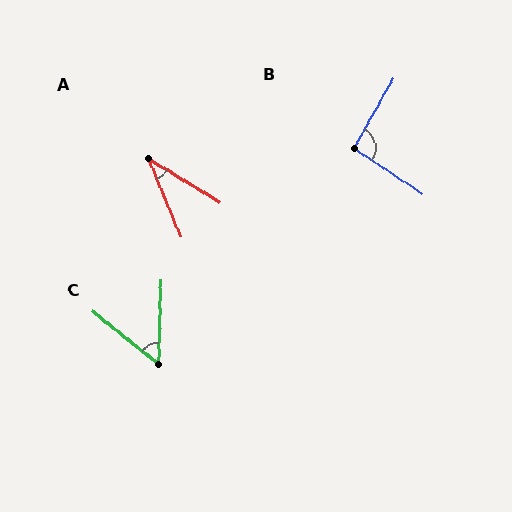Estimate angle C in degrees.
Approximately 53 degrees.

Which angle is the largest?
B, at approximately 94 degrees.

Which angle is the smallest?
A, at approximately 36 degrees.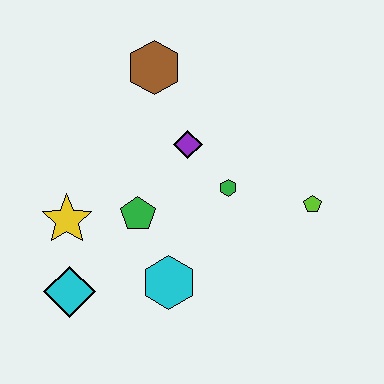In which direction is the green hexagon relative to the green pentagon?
The green hexagon is to the right of the green pentagon.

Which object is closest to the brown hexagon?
The purple diamond is closest to the brown hexagon.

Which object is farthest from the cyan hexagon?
The brown hexagon is farthest from the cyan hexagon.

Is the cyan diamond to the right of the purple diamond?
No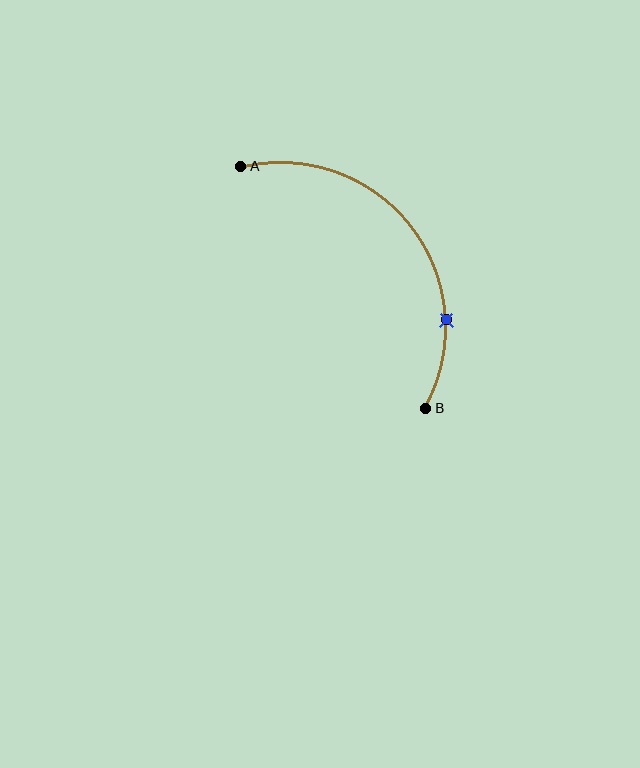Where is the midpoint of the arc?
The arc midpoint is the point on the curve farthest from the straight line joining A and B. It sits above and to the right of that line.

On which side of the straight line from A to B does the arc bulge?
The arc bulges above and to the right of the straight line connecting A and B.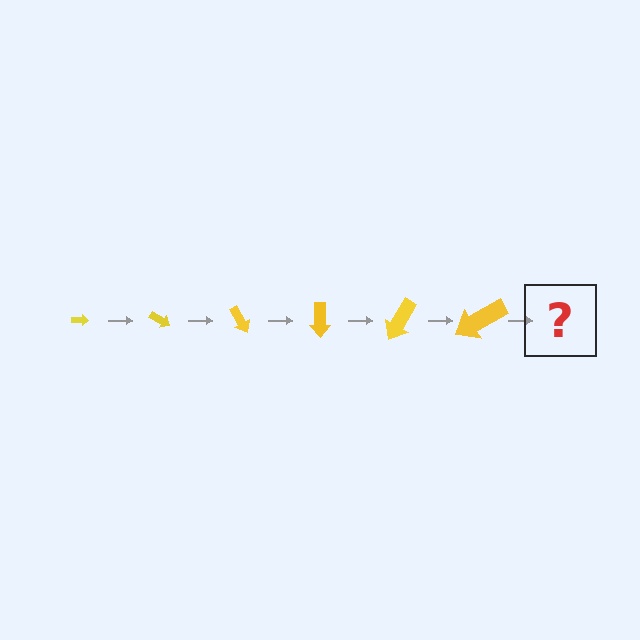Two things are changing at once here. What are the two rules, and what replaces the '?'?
The two rules are that the arrow grows larger each step and it rotates 30 degrees each step. The '?' should be an arrow, larger than the previous one and rotated 180 degrees from the start.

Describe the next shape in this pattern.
It should be an arrow, larger than the previous one and rotated 180 degrees from the start.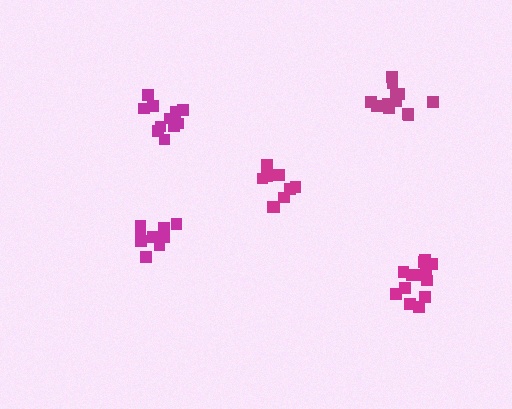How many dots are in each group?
Group 1: 13 dots, Group 2: 12 dots, Group 3: 9 dots, Group 4: 9 dots, Group 5: 13 dots (56 total).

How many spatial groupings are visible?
There are 5 spatial groupings.